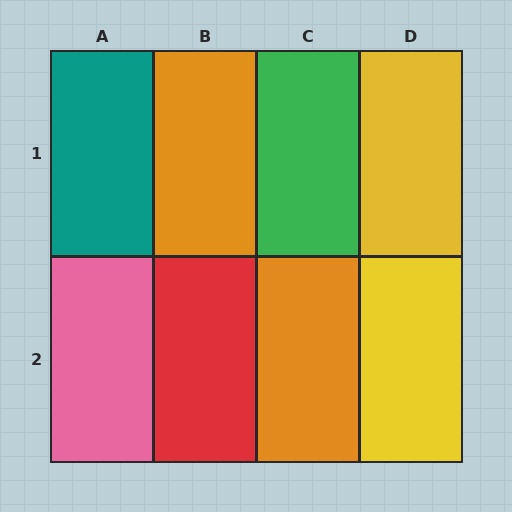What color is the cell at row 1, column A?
Teal.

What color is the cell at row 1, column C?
Green.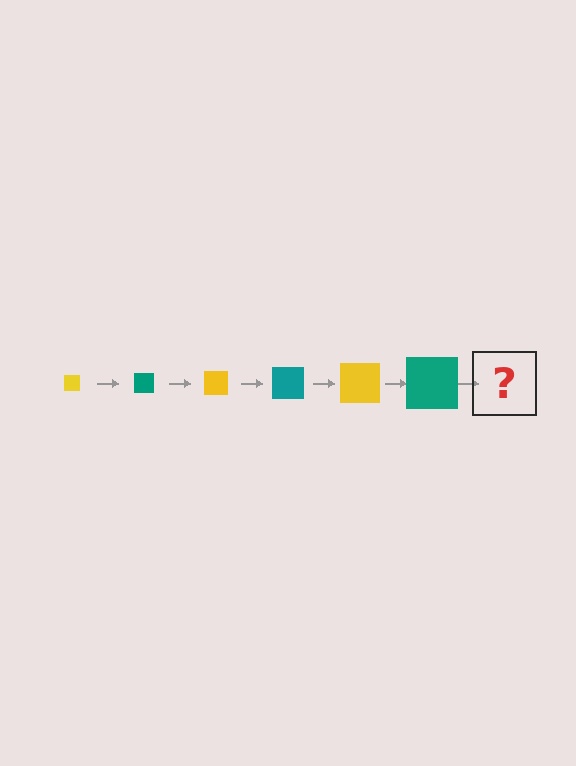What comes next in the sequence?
The next element should be a yellow square, larger than the previous one.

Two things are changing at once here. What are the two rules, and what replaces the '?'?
The two rules are that the square grows larger each step and the color cycles through yellow and teal. The '?' should be a yellow square, larger than the previous one.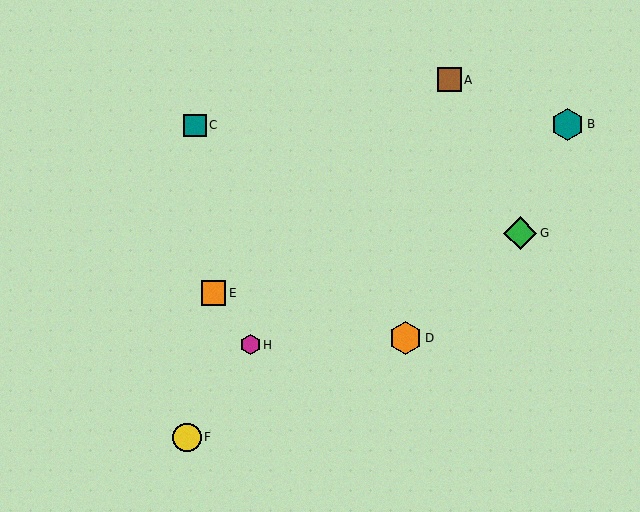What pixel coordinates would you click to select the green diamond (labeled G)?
Click at (520, 233) to select the green diamond G.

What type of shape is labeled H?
Shape H is a magenta hexagon.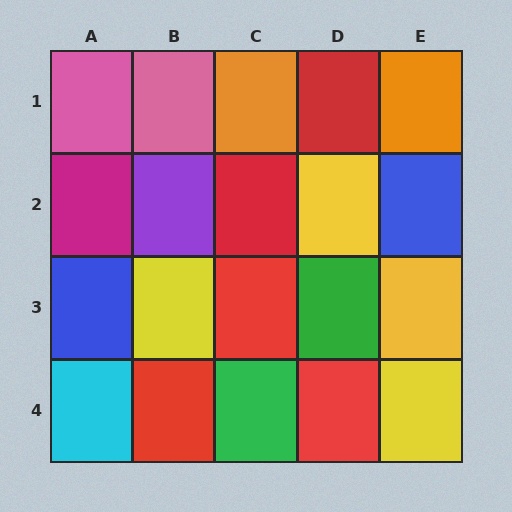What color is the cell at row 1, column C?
Orange.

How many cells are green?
2 cells are green.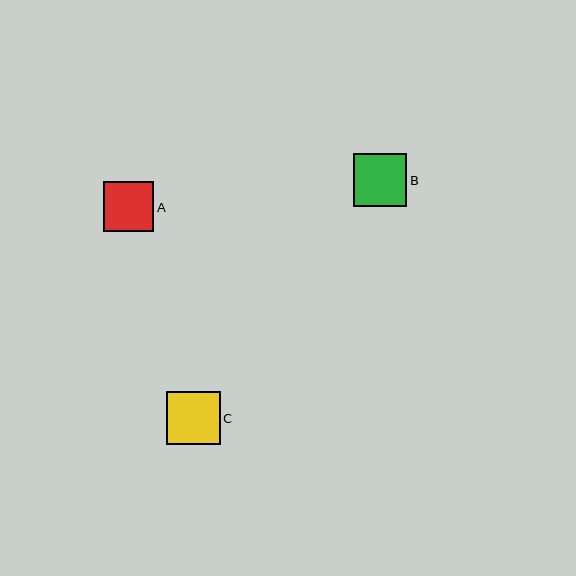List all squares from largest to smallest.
From largest to smallest: C, B, A.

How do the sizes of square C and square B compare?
Square C and square B are approximately the same size.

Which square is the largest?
Square C is the largest with a size of approximately 54 pixels.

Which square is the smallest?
Square A is the smallest with a size of approximately 51 pixels.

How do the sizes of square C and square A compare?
Square C and square A are approximately the same size.